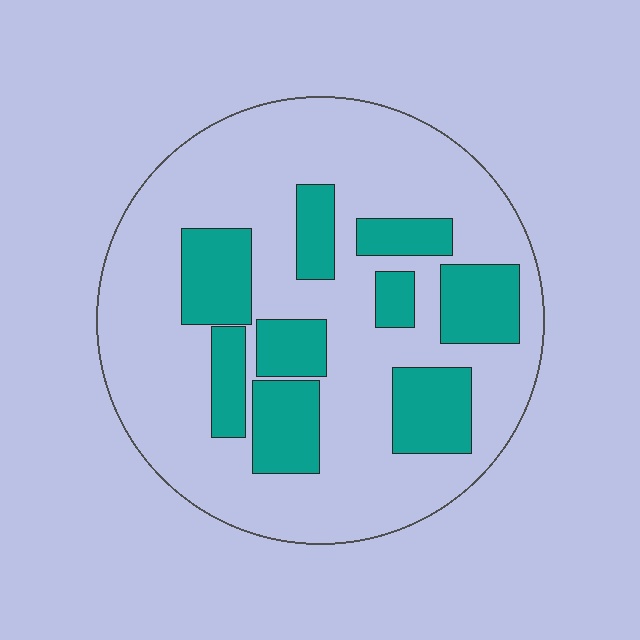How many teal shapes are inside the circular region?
9.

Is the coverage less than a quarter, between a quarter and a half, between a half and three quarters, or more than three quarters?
Between a quarter and a half.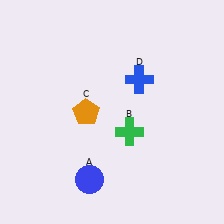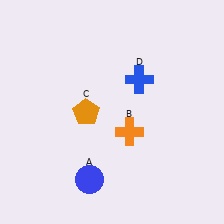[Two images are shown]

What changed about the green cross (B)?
In Image 1, B is green. In Image 2, it changed to orange.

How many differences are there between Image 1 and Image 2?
There is 1 difference between the two images.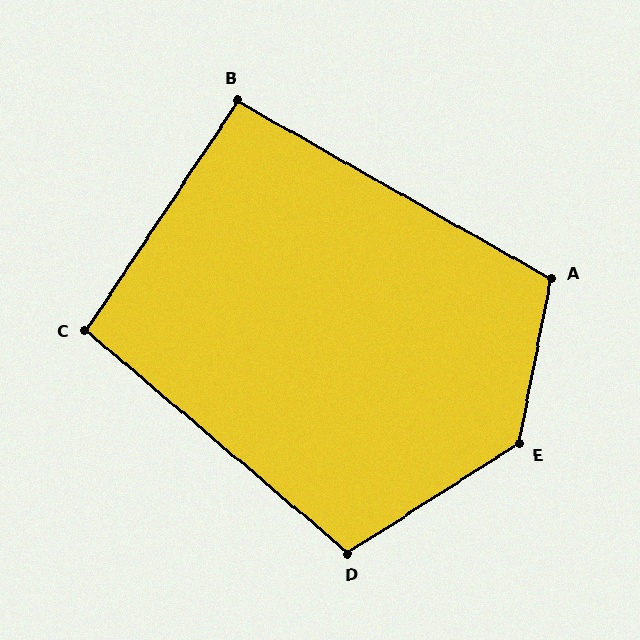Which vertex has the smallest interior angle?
B, at approximately 94 degrees.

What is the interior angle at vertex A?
Approximately 109 degrees (obtuse).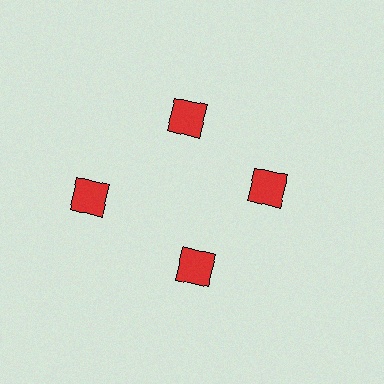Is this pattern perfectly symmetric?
No. The 4 red diamonds are arranged in a ring, but one element near the 9 o'clock position is pushed outward from the center, breaking the 4-fold rotational symmetry.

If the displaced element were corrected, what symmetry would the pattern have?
It would have 4-fold rotational symmetry — the pattern would map onto itself every 90 degrees.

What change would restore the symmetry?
The symmetry would be restored by moving it inward, back onto the ring so that all 4 diamonds sit at equal angles and equal distance from the center.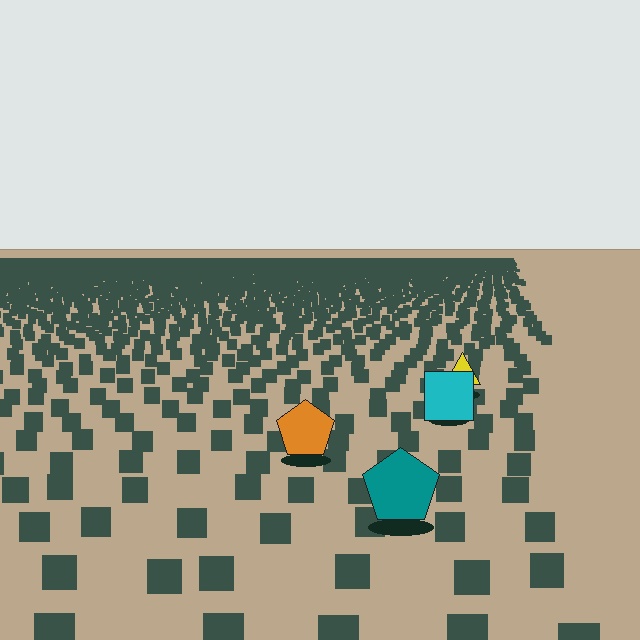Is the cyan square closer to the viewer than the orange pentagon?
No. The orange pentagon is closer — you can tell from the texture gradient: the ground texture is coarser near it.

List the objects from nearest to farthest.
From nearest to farthest: the teal pentagon, the orange pentagon, the cyan square, the yellow triangle.